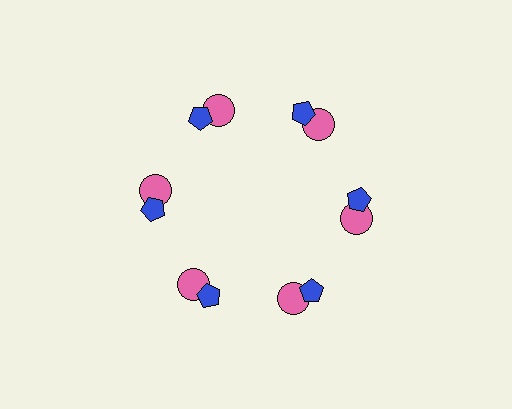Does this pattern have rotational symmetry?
Yes, this pattern has 6-fold rotational symmetry. It looks the same after rotating 60 degrees around the center.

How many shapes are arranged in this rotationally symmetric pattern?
There are 12 shapes, arranged in 6 groups of 2.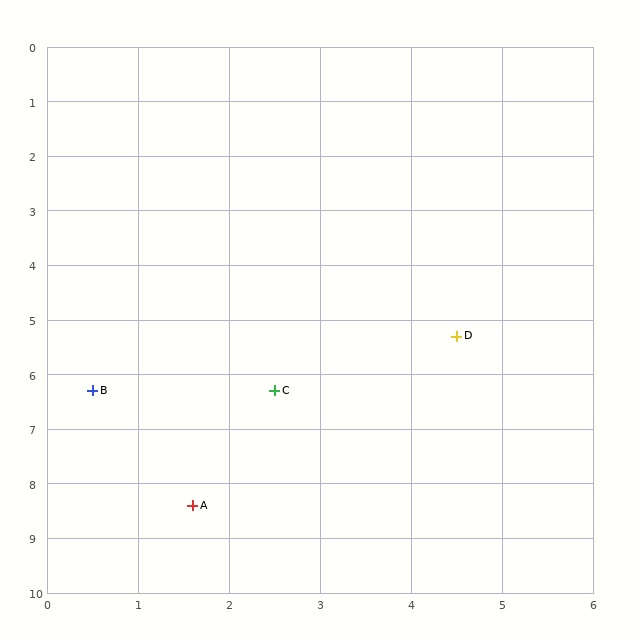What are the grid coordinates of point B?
Point B is at approximately (0.5, 6.3).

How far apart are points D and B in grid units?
Points D and B are about 4.1 grid units apart.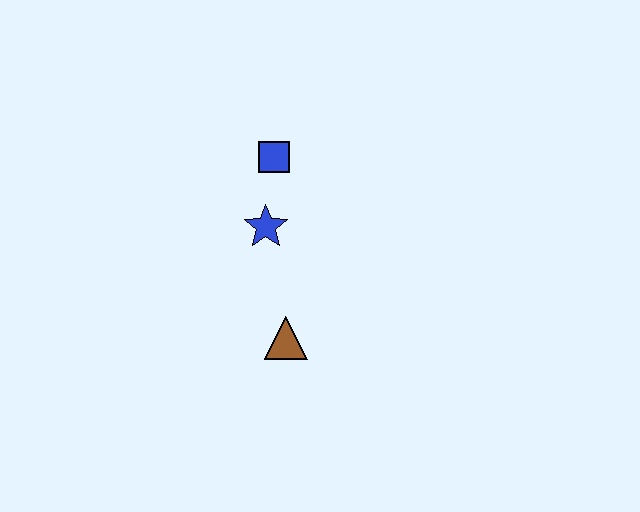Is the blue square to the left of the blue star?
No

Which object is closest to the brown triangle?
The blue star is closest to the brown triangle.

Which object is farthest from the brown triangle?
The blue square is farthest from the brown triangle.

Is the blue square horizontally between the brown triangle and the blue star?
Yes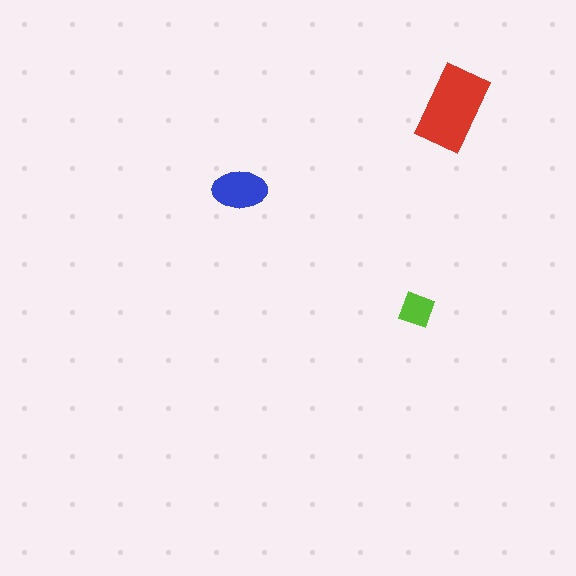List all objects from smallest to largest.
The lime square, the blue ellipse, the red rectangle.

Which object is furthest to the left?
The blue ellipse is leftmost.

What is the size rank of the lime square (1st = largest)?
3rd.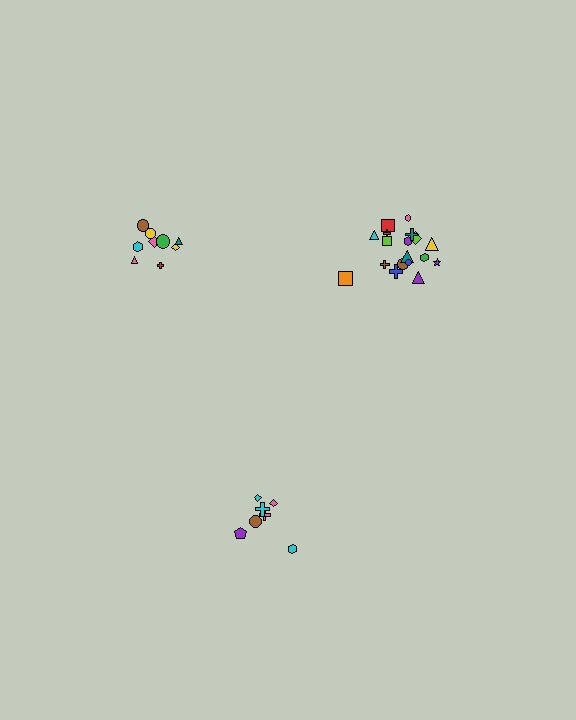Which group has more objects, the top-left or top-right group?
The top-right group.